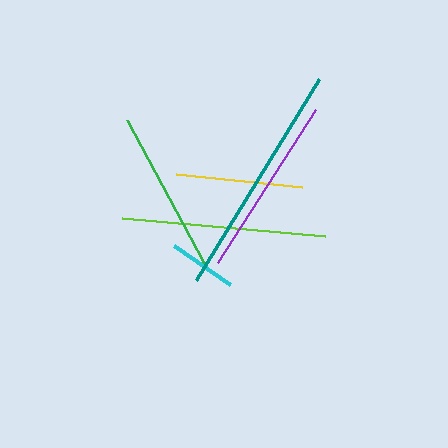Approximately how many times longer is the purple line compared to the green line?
The purple line is approximately 1.1 times the length of the green line.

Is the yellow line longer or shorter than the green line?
The green line is longer than the yellow line.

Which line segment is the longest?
The teal line is the longest at approximately 236 pixels.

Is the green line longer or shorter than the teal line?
The teal line is longer than the green line.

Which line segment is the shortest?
The cyan line is the shortest at approximately 68 pixels.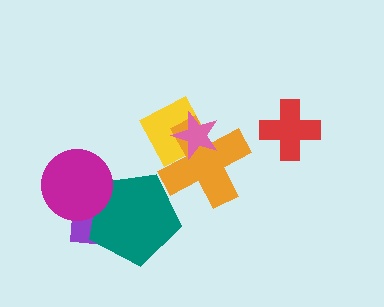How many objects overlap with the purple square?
2 objects overlap with the purple square.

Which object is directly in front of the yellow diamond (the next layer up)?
The orange cross is directly in front of the yellow diamond.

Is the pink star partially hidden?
No, no other shape covers it.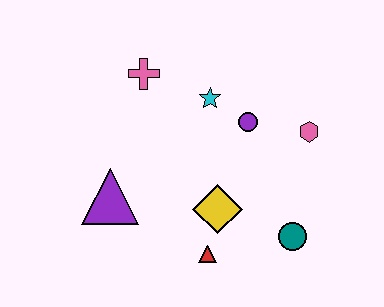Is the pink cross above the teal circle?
Yes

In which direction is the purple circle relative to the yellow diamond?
The purple circle is above the yellow diamond.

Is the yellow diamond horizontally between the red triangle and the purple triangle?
No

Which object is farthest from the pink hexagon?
The purple triangle is farthest from the pink hexagon.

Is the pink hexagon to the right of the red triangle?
Yes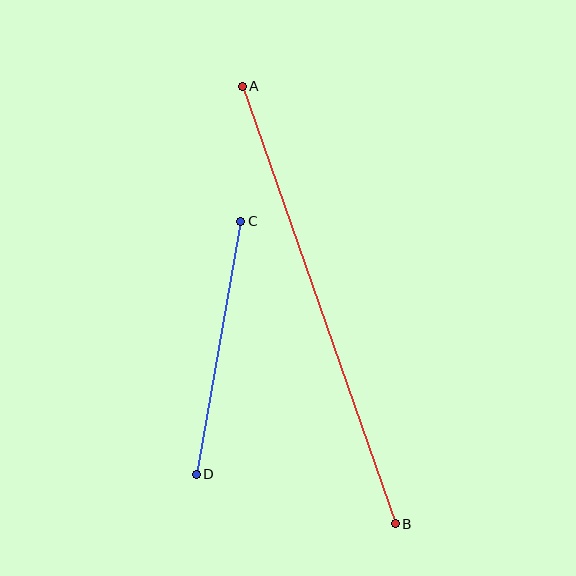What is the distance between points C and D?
The distance is approximately 257 pixels.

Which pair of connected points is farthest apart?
Points A and B are farthest apart.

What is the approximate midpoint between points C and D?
The midpoint is at approximately (218, 348) pixels.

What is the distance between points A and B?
The distance is approximately 463 pixels.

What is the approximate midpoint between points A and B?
The midpoint is at approximately (319, 305) pixels.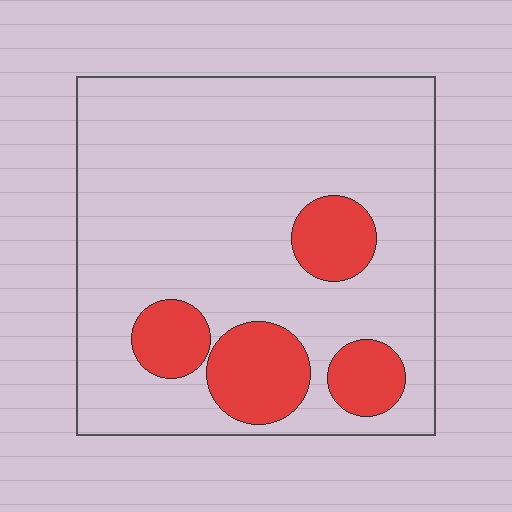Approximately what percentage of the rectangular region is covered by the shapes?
Approximately 20%.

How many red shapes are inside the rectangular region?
4.